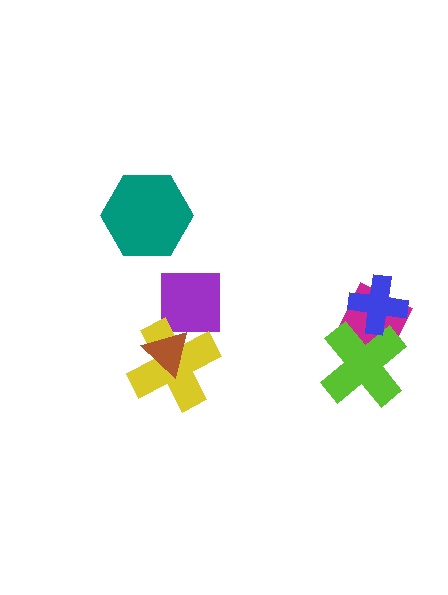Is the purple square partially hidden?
Yes, it is partially covered by another shape.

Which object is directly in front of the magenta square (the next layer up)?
The lime cross is directly in front of the magenta square.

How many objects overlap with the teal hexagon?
0 objects overlap with the teal hexagon.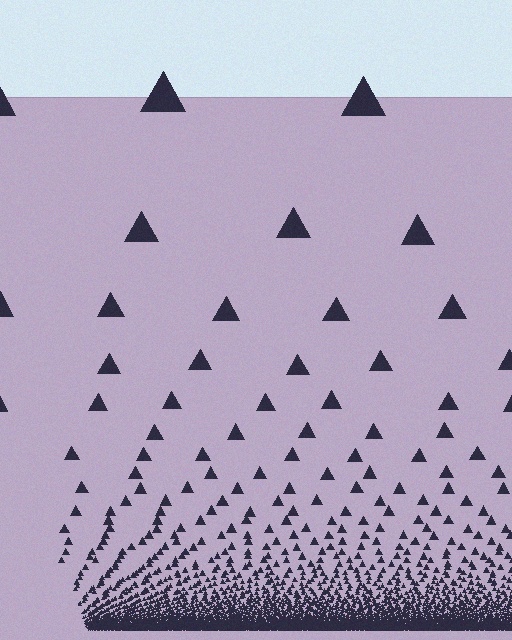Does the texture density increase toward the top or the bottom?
Density increases toward the bottom.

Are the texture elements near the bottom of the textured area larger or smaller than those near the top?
Smaller. The gradient is inverted — elements near the bottom are smaller and denser.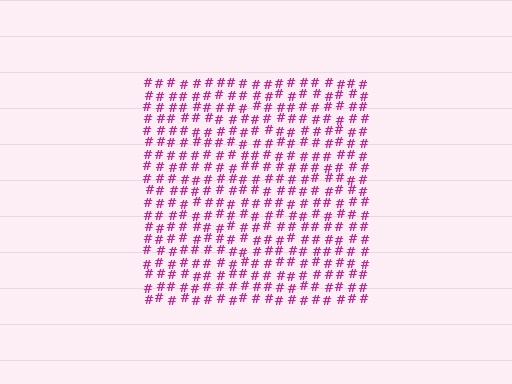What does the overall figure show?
The overall figure shows a square.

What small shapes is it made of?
It is made of small hash symbols.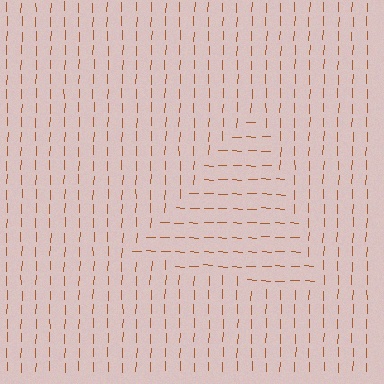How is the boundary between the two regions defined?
The boundary is defined purely by a change in line orientation (approximately 89 degrees difference). All lines are the same color and thickness.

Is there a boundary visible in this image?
Yes, there is a texture boundary formed by a change in line orientation.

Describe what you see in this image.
The image is filled with small brown line segments. A triangle region in the image has lines oriented differently from the surrounding lines, creating a visible texture boundary.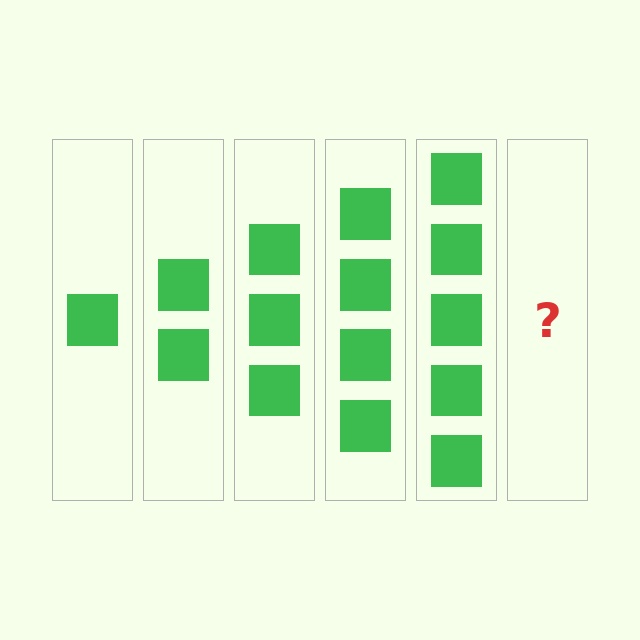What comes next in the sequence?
The next element should be 6 squares.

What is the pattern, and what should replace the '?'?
The pattern is that each step adds one more square. The '?' should be 6 squares.